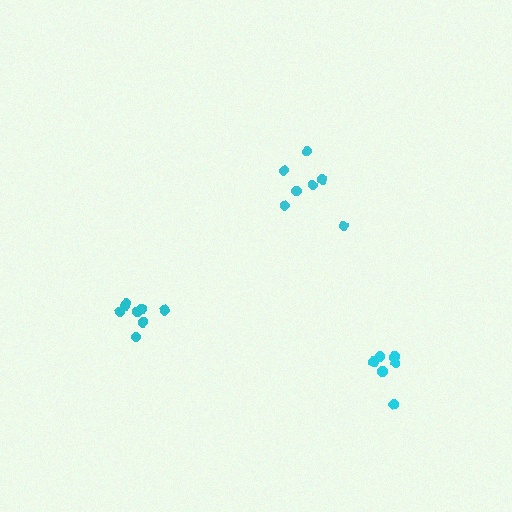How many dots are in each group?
Group 1: 7 dots, Group 2: 8 dots, Group 3: 6 dots (21 total).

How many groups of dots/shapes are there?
There are 3 groups.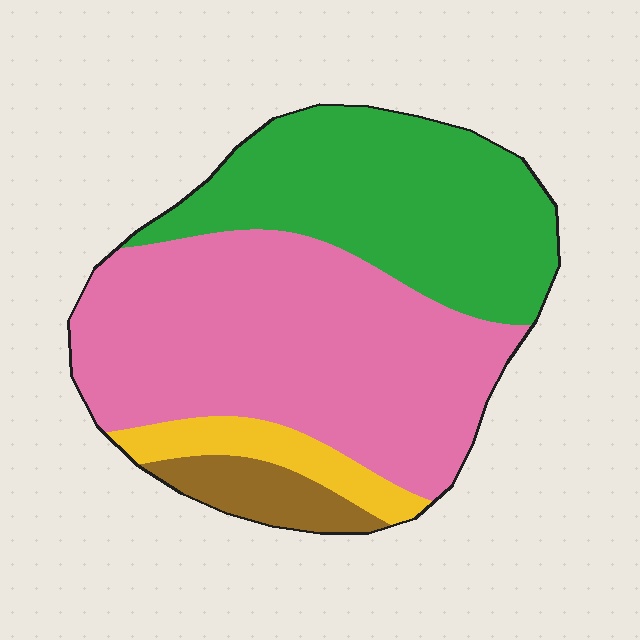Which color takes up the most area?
Pink, at roughly 50%.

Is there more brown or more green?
Green.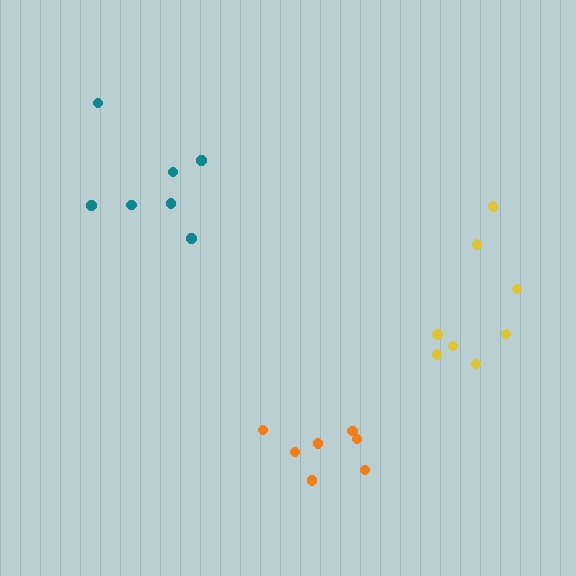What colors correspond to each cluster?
The clusters are colored: teal, yellow, orange.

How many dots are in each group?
Group 1: 7 dots, Group 2: 8 dots, Group 3: 7 dots (22 total).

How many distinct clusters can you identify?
There are 3 distinct clusters.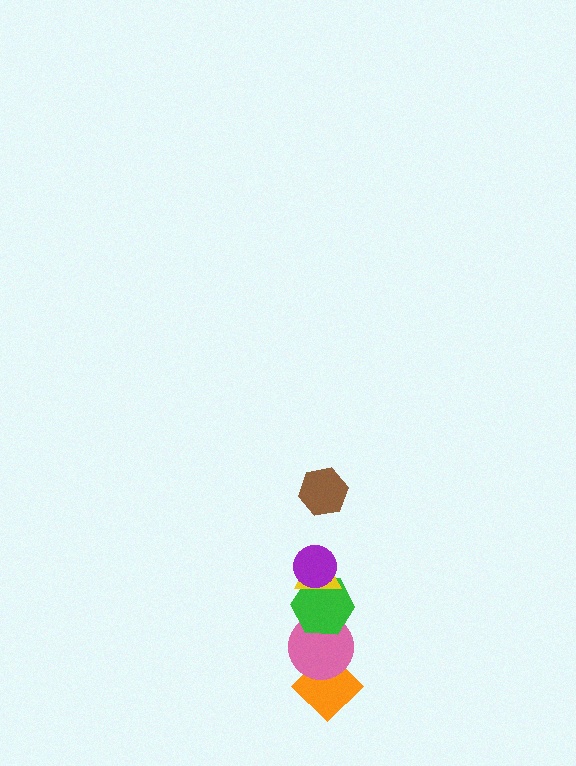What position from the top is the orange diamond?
The orange diamond is 6th from the top.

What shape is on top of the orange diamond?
The pink circle is on top of the orange diamond.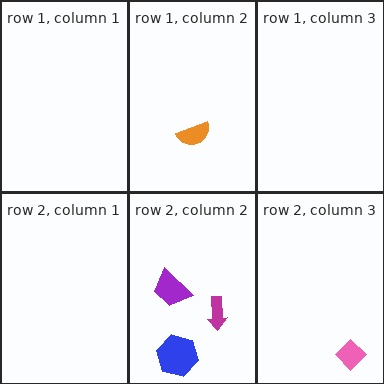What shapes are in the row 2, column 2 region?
The blue hexagon, the purple trapezoid, the magenta arrow.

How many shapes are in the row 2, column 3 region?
1.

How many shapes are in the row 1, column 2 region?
1.